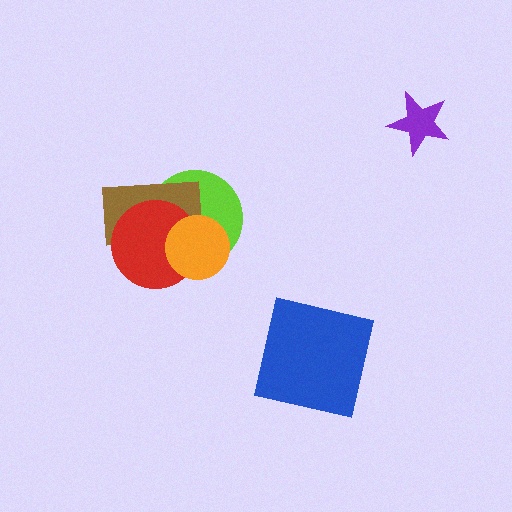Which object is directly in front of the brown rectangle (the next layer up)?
The red circle is directly in front of the brown rectangle.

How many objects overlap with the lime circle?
3 objects overlap with the lime circle.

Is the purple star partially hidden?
No, no other shape covers it.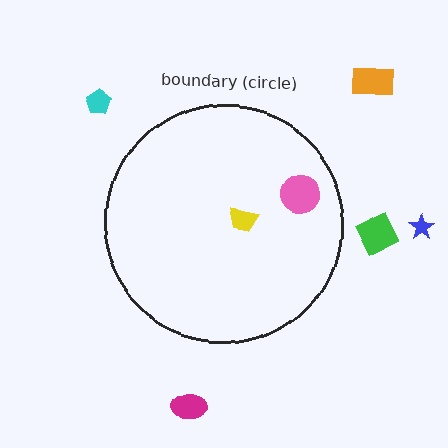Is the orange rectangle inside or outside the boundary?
Outside.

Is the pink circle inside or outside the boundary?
Inside.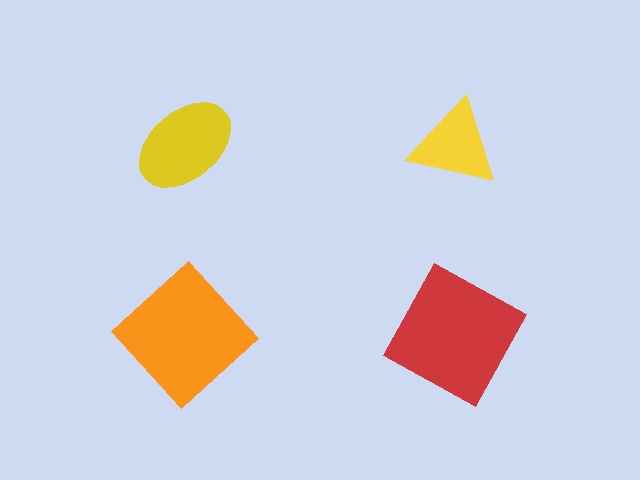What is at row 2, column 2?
A red square.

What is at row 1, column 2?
A yellow triangle.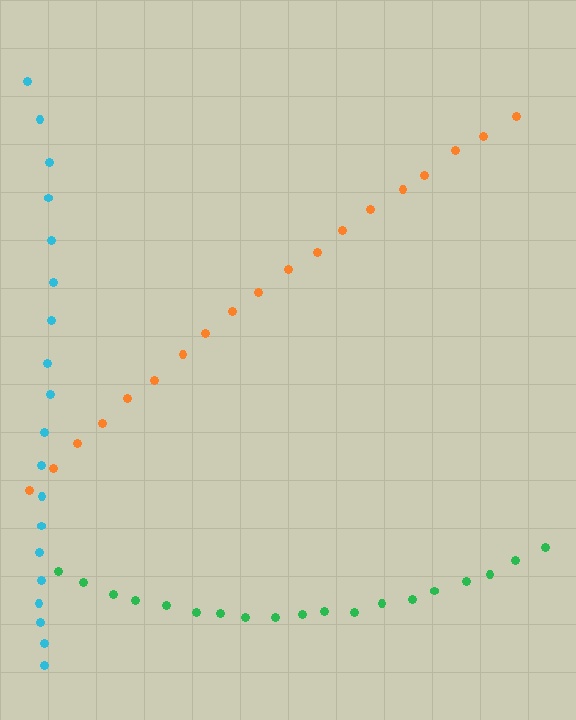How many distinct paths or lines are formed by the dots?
There are 3 distinct paths.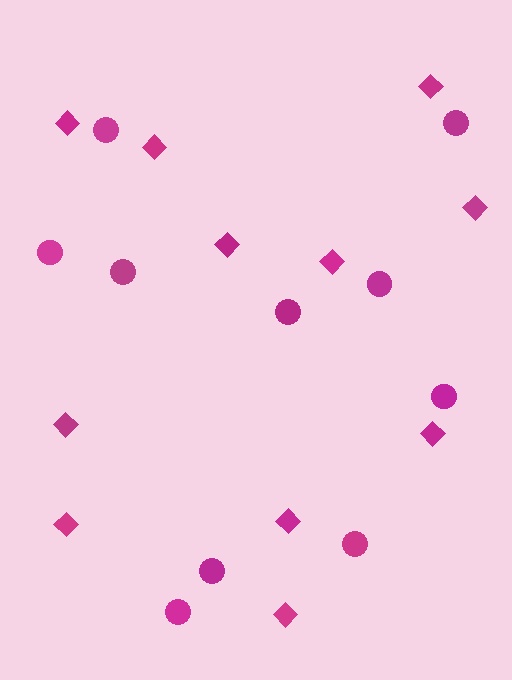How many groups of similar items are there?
There are 2 groups: one group of circles (10) and one group of diamonds (11).